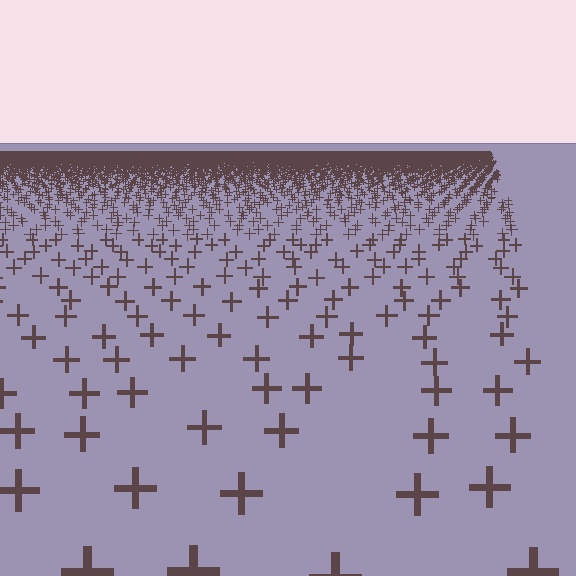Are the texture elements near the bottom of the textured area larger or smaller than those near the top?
Larger. Near the bottom, elements are closer to the viewer and appear at a bigger on-screen size.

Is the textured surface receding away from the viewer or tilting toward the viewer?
The surface is receding away from the viewer. Texture elements get smaller and denser toward the top.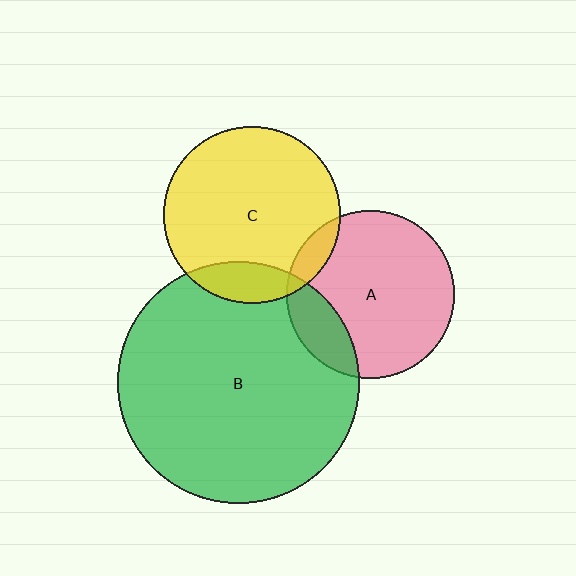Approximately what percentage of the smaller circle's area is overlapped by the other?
Approximately 10%.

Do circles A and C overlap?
Yes.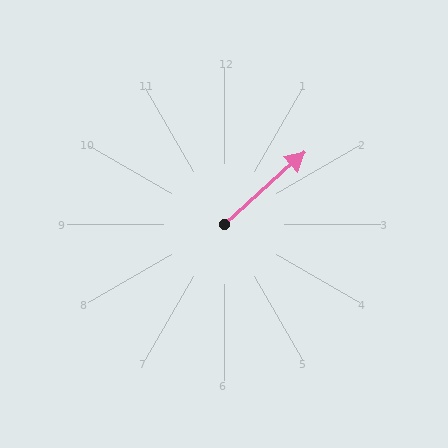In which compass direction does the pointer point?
Northeast.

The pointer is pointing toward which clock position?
Roughly 2 o'clock.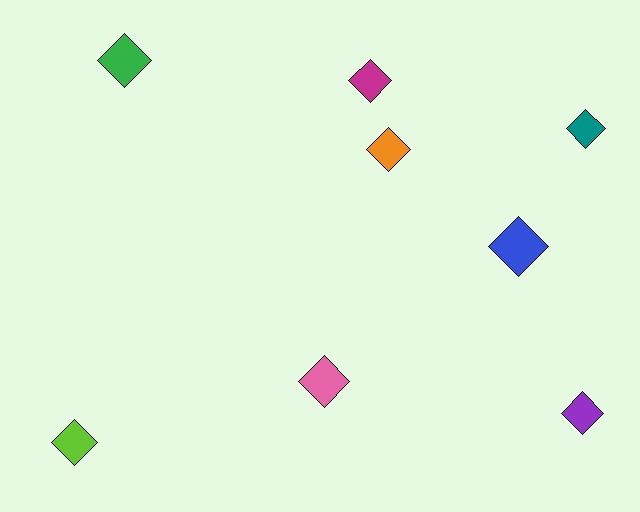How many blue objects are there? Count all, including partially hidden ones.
There is 1 blue object.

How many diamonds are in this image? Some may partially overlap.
There are 8 diamonds.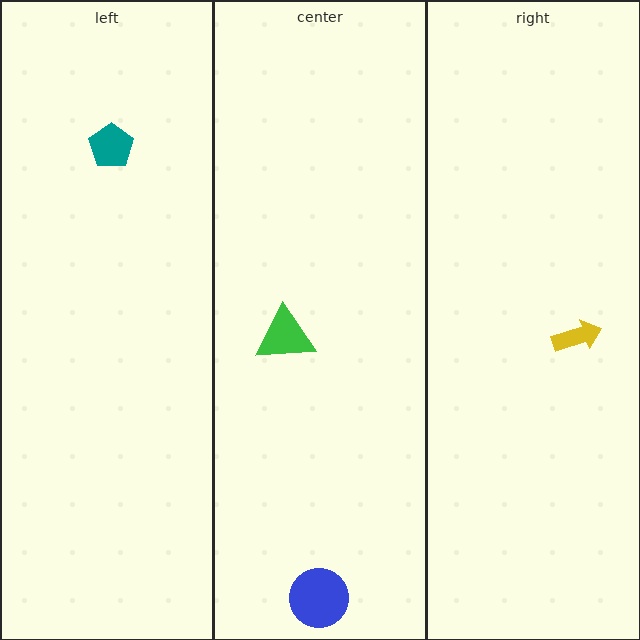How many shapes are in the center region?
2.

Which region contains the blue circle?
The center region.